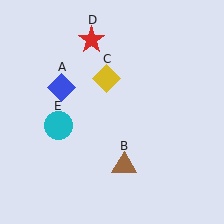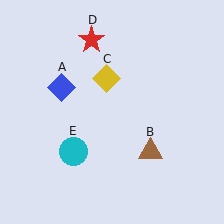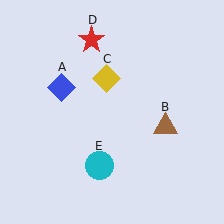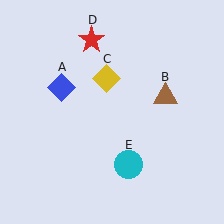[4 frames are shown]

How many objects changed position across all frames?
2 objects changed position: brown triangle (object B), cyan circle (object E).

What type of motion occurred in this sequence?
The brown triangle (object B), cyan circle (object E) rotated counterclockwise around the center of the scene.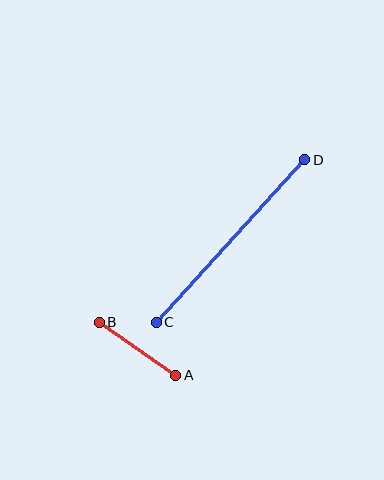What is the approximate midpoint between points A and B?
The midpoint is at approximately (138, 349) pixels.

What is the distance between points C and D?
The distance is approximately 220 pixels.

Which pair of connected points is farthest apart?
Points C and D are farthest apart.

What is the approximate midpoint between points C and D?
The midpoint is at approximately (231, 241) pixels.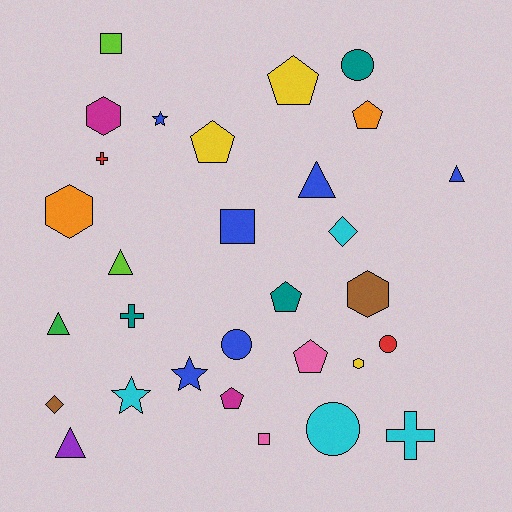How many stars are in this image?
There are 3 stars.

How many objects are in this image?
There are 30 objects.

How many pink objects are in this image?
There are 2 pink objects.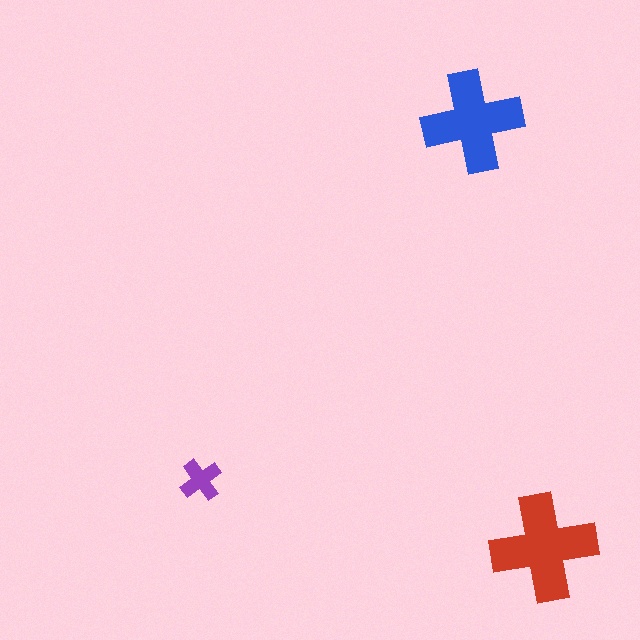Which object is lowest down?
The red cross is bottommost.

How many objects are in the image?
There are 3 objects in the image.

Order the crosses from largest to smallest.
the red one, the blue one, the purple one.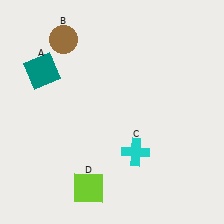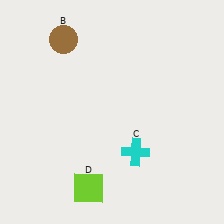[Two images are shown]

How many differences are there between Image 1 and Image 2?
There is 1 difference between the two images.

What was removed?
The teal square (A) was removed in Image 2.